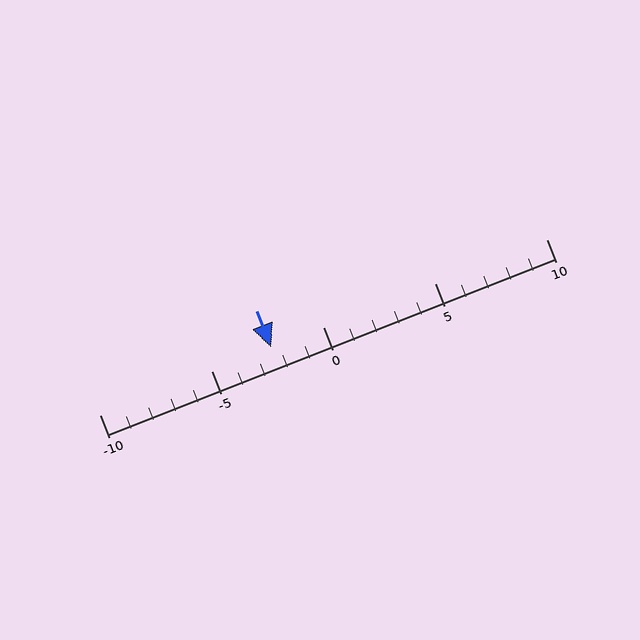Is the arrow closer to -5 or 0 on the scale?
The arrow is closer to 0.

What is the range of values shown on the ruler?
The ruler shows values from -10 to 10.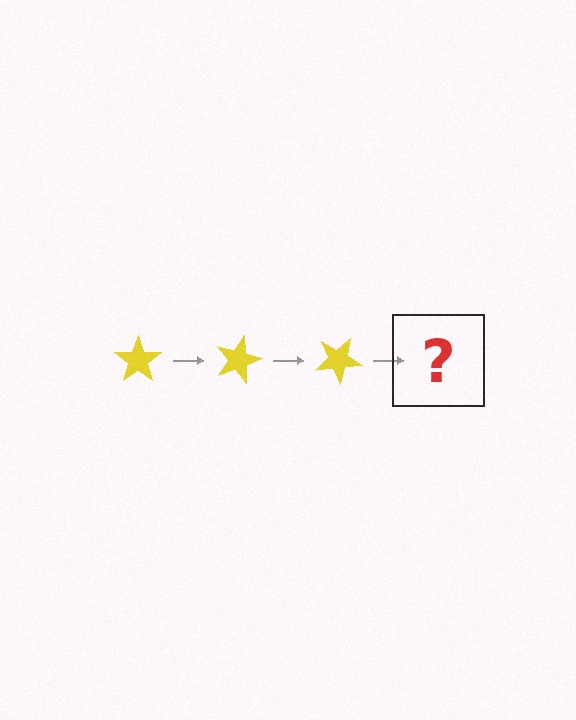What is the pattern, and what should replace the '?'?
The pattern is that the star rotates 15 degrees each step. The '?' should be a yellow star rotated 45 degrees.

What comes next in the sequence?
The next element should be a yellow star rotated 45 degrees.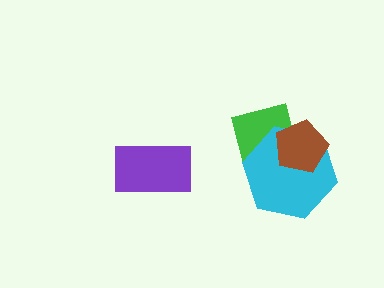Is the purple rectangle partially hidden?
No, no other shape covers it.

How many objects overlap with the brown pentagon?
2 objects overlap with the brown pentagon.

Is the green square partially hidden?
Yes, it is partially covered by another shape.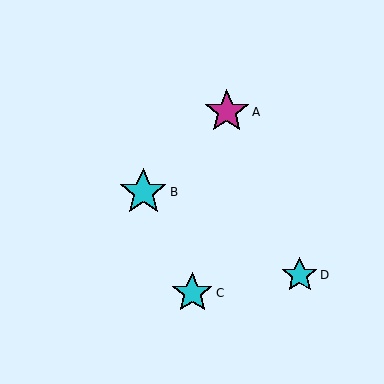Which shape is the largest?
The cyan star (labeled B) is the largest.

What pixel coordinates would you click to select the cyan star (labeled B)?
Click at (143, 192) to select the cyan star B.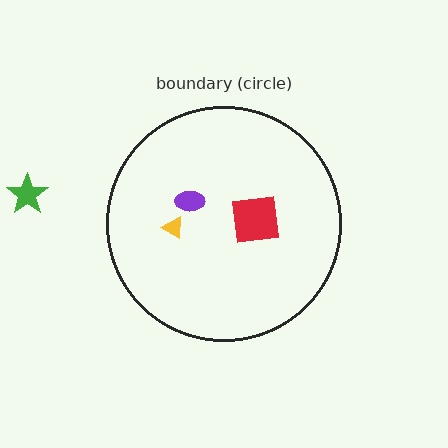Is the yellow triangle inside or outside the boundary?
Inside.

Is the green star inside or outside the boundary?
Outside.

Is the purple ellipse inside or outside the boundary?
Inside.